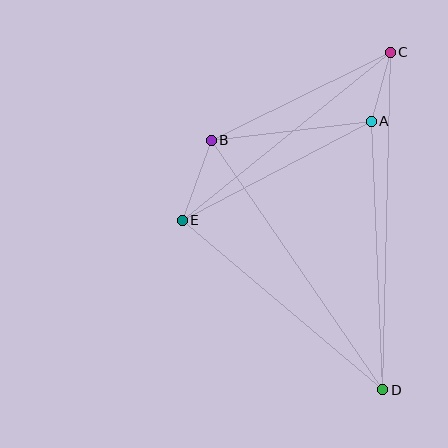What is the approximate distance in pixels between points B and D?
The distance between B and D is approximately 303 pixels.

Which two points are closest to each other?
Points A and C are closest to each other.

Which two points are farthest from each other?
Points C and D are farthest from each other.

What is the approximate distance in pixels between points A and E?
The distance between A and E is approximately 213 pixels.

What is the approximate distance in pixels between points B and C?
The distance between B and C is approximately 200 pixels.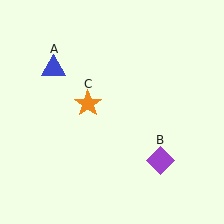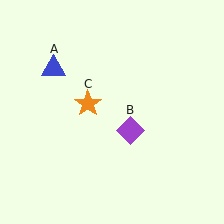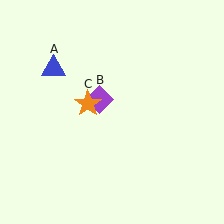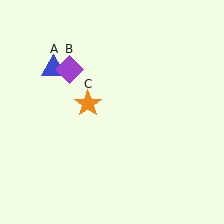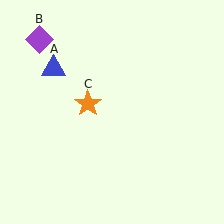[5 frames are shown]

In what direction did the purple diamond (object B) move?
The purple diamond (object B) moved up and to the left.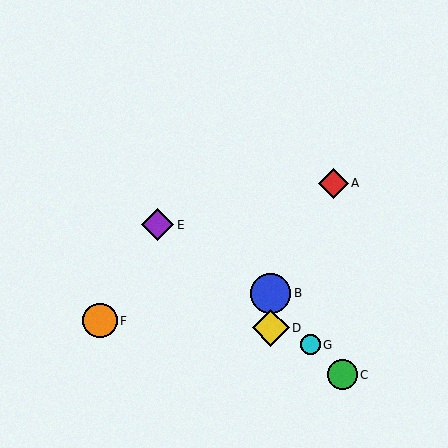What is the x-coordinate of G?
Object G is at x≈310.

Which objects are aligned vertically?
Objects B, D are aligned vertically.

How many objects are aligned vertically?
2 objects (B, D) are aligned vertically.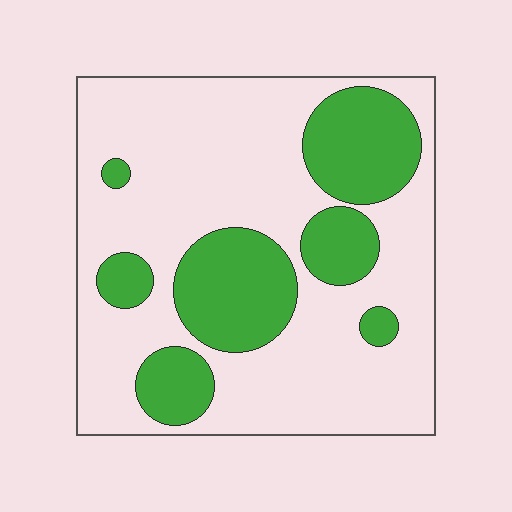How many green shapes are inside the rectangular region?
7.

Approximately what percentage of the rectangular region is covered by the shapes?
Approximately 30%.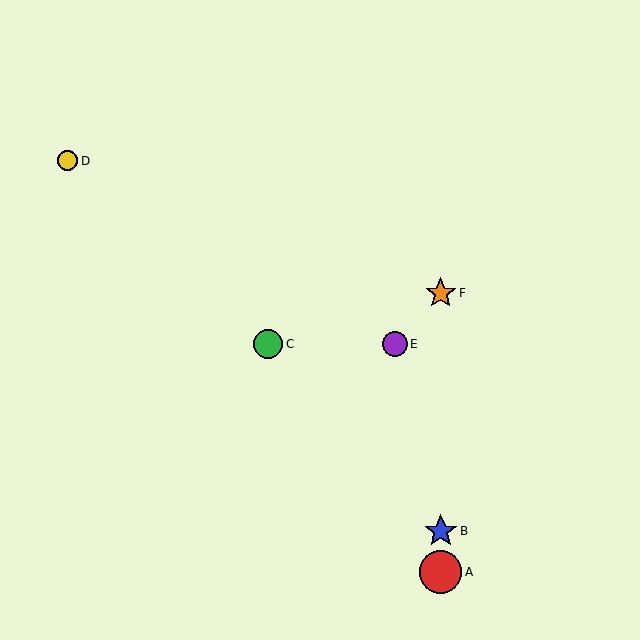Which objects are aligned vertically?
Objects A, B, F are aligned vertically.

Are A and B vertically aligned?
Yes, both are at x≈441.